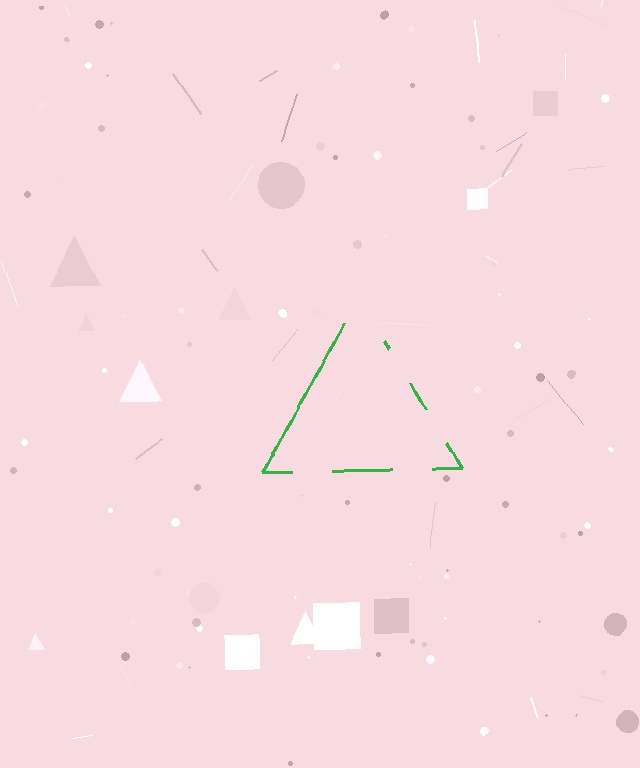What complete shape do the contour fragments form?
The contour fragments form a triangle.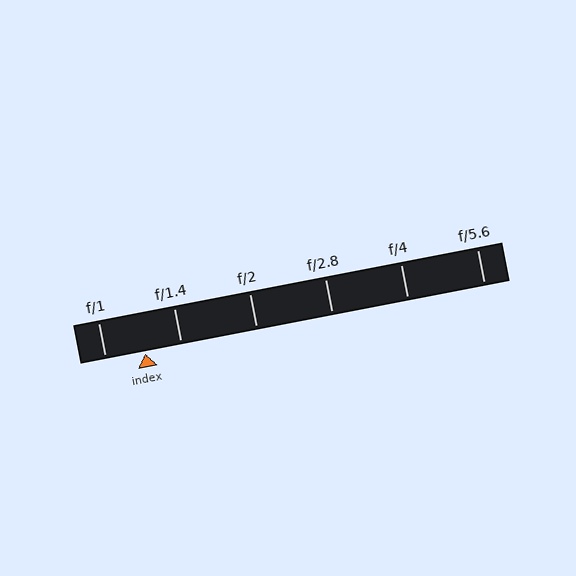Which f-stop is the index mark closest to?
The index mark is closest to f/1.4.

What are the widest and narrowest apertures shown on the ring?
The widest aperture shown is f/1 and the narrowest is f/5.6.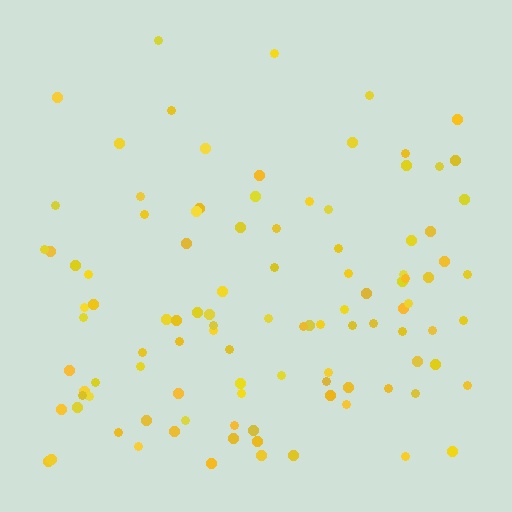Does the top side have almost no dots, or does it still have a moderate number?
Still a moderate number, just noticeably fewer than the bottom.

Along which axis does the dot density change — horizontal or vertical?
Vertical.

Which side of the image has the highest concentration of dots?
The bottom.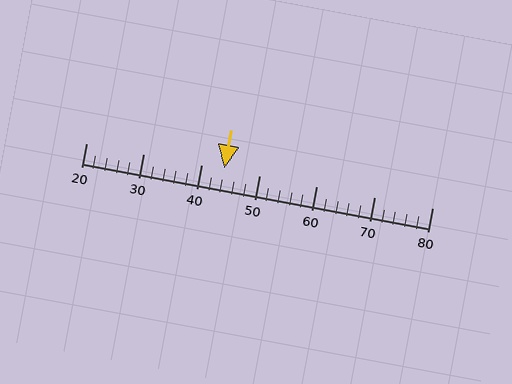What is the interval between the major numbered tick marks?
The major tick marks are spaced 10 units apart.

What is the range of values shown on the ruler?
The ruler shows values from 20 to 80.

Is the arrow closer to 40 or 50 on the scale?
The arrow is closer to 40.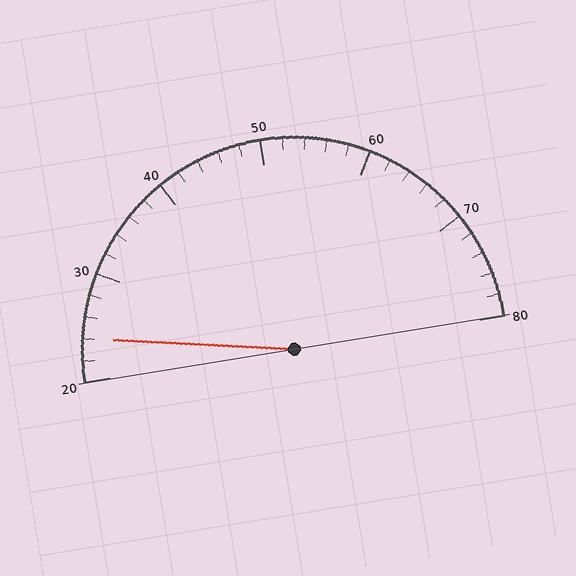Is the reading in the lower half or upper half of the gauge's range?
The reading is in the lower half of the range (20 to 80).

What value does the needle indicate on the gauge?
The needle indicates approximately 24.